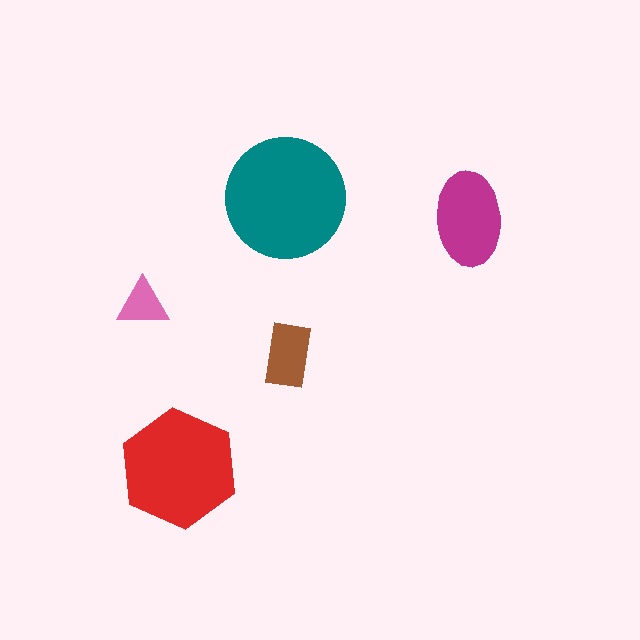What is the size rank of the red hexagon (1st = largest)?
2nd.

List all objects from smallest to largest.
The pink triangle, the brown rectangle, the magenta ellipse, the red hexagon, the teal circle.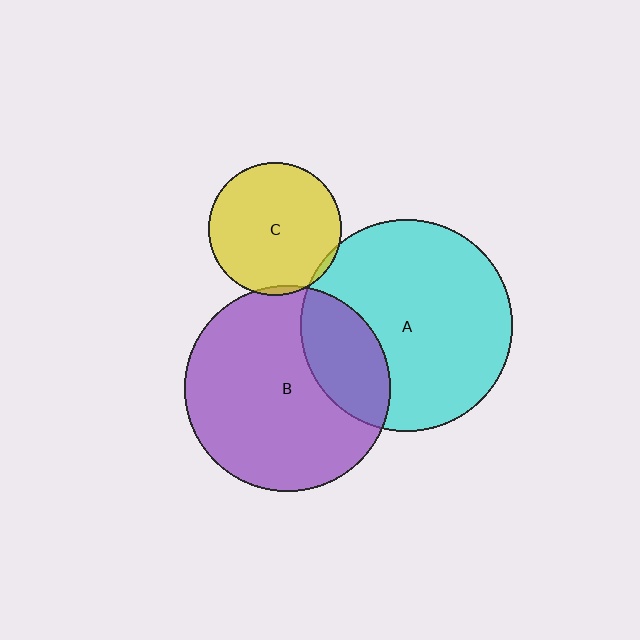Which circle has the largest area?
Circle A (cyan).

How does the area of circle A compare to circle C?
Approximately 2.6 times.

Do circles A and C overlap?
Yes.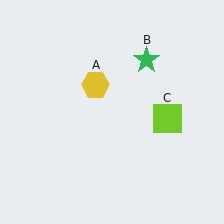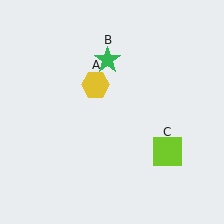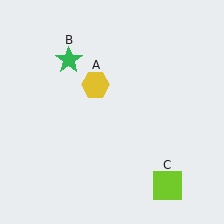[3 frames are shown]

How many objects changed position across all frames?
2 objects changed position: green star (object B), lime square (object C).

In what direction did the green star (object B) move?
The green star (object B) moved left.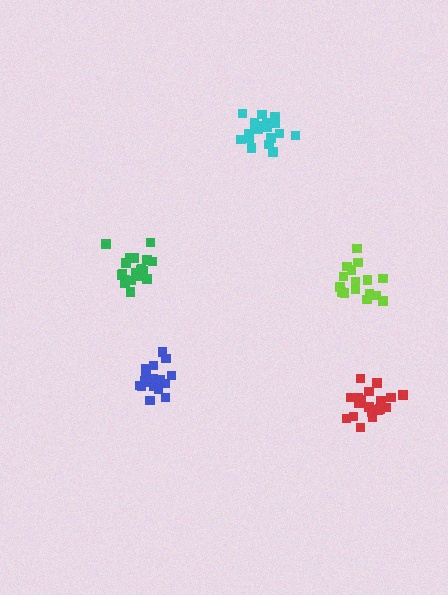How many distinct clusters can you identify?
There are 5 distinct clusters.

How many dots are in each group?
Group 1: 19 dots, Group 2: 17 dots, Group 3: 20 dots, Group 4: 19 dots, Group 5: 16 dots (91 total).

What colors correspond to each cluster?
The clusters are colored: cyan, blue, red, green, lime.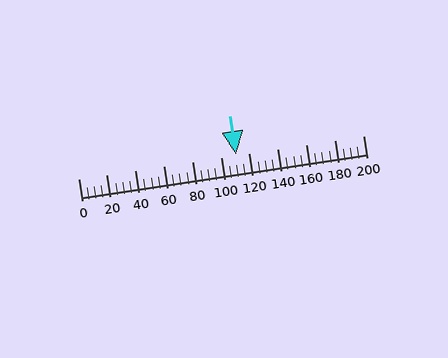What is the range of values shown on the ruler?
The ruler shows values from 0 to 200.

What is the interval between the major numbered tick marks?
The major tick marks are spaced 20 units apart.